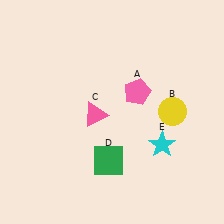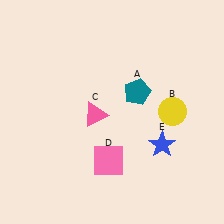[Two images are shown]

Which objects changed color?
A changed from pink to teal. D changed from green to pink. E changed from cyan to blue.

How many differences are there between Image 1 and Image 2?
There are 3 differences between the two images.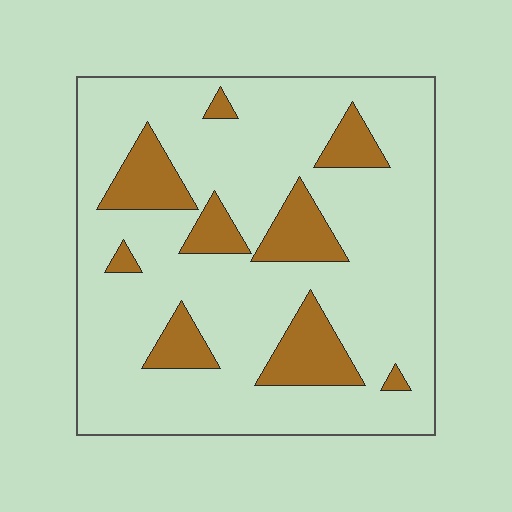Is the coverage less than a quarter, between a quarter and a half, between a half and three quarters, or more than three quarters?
Less than a quarter.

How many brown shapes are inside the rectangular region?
9.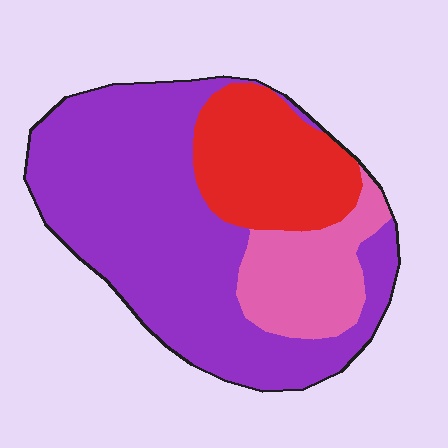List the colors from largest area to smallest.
From largest to smallest: purple, red, pink.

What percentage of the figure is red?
Red takes up about one fifth (1/5) of the figure.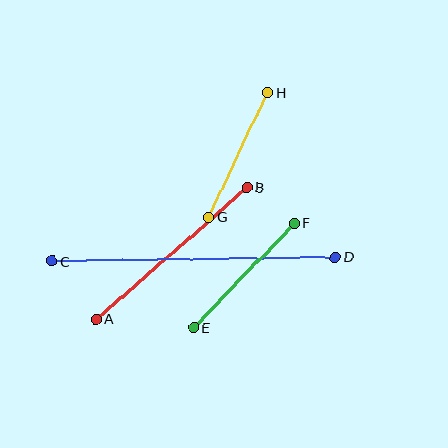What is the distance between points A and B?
The distance is approximately 200 pixels.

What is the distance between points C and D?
The distance is approximately 283 pixels.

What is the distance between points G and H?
The distance is approximately 138 pixels.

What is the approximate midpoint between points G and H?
The midpoint is at approximately (238, 155) pixels.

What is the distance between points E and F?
The distance is approximately 144 pixels.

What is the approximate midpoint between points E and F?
The midpoint is at approximately (244, 275) pixels.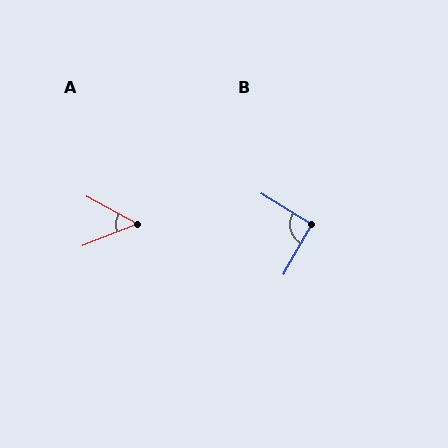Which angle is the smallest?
A, at approximately 50 degrees.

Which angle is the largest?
B, at approximately 92 degrees.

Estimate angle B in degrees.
Approximately 92 degrees.